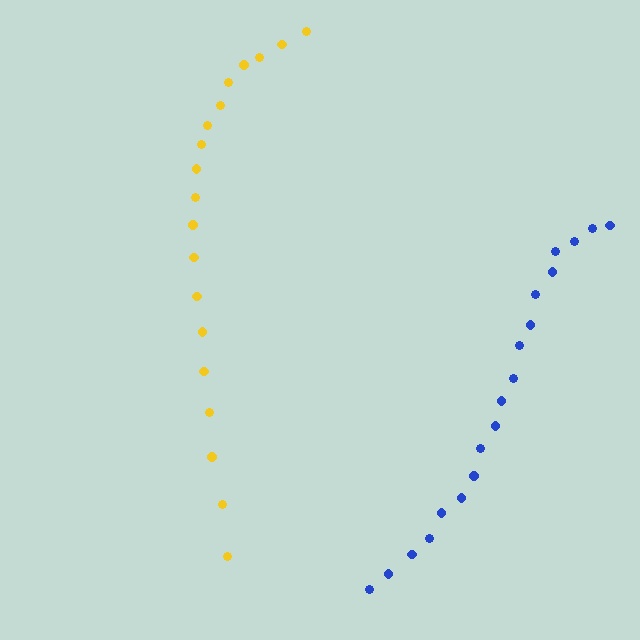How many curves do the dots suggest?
There are 2 distinct paths.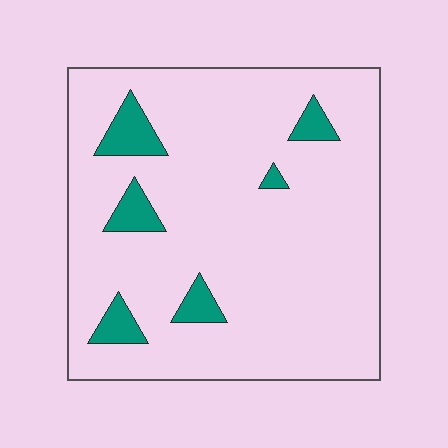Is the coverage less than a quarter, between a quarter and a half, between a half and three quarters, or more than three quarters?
Less than a quarter.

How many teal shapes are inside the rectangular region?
6.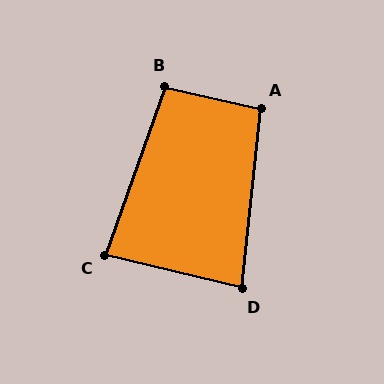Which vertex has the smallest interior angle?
D, at approximately 83 degrees.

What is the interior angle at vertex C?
Approximately 83 degrees (acute).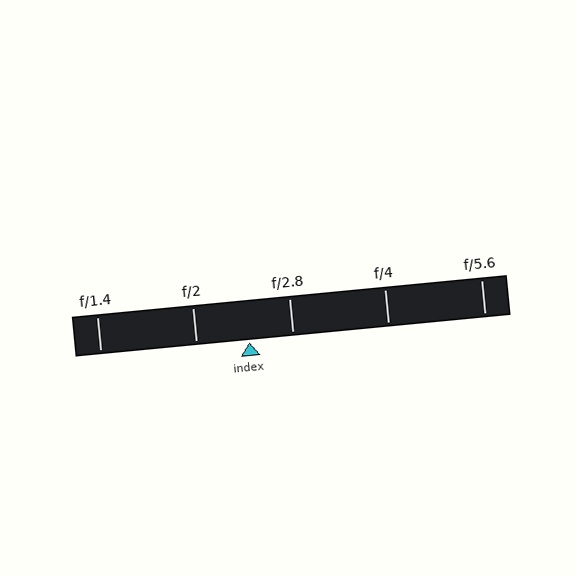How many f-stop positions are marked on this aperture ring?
There are 5 f-stop positions marked.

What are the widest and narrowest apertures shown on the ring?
The widest aperture shown is f/1.4 and the narrowest is f/5.6.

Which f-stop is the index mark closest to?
The index mark is closest to f/2.8.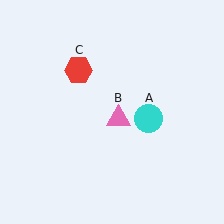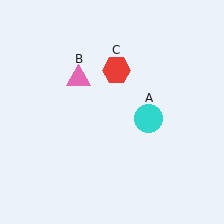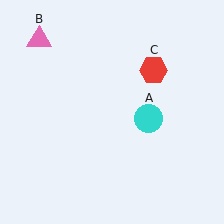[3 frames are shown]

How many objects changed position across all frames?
2 objects changed position: pink triangle (object B), red hexagon (object C).